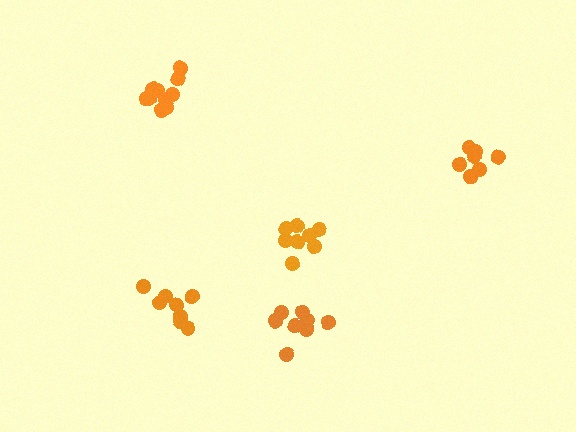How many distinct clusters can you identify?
There are 5 distinct clusters.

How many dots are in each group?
Group 1: 7 dots, Group 2: 8 dots, Group 3: 8 dots, Group 4: 12 dots, Group 5: 8 dots (43 total).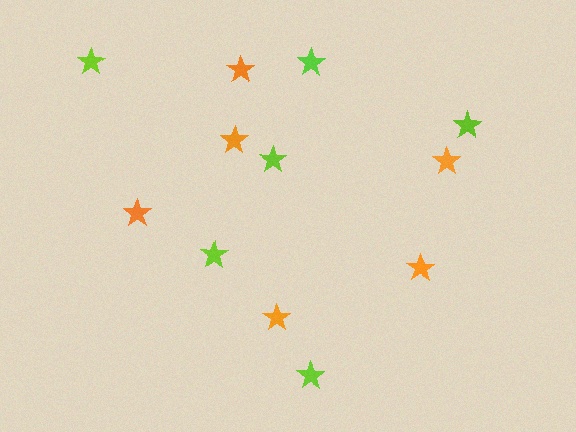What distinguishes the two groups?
There are 2 groups: one group of lime stars (6) and one group of orange stars (6).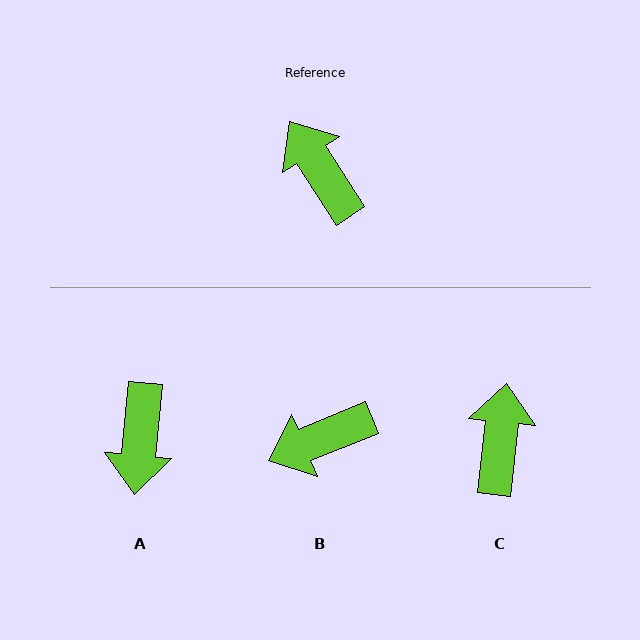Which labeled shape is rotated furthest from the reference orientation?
A, about 142 degrees away.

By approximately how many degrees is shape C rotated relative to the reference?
Approximately 39 degrees clockwise.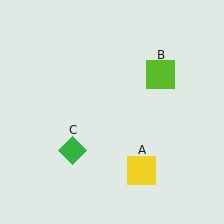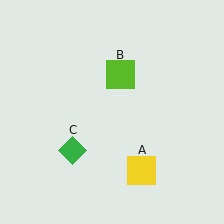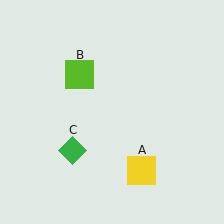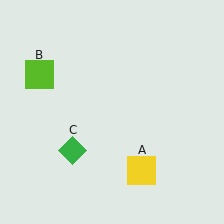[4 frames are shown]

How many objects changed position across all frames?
1 object changed position: lime square (object B).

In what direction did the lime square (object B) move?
The lime square (object B) moved left.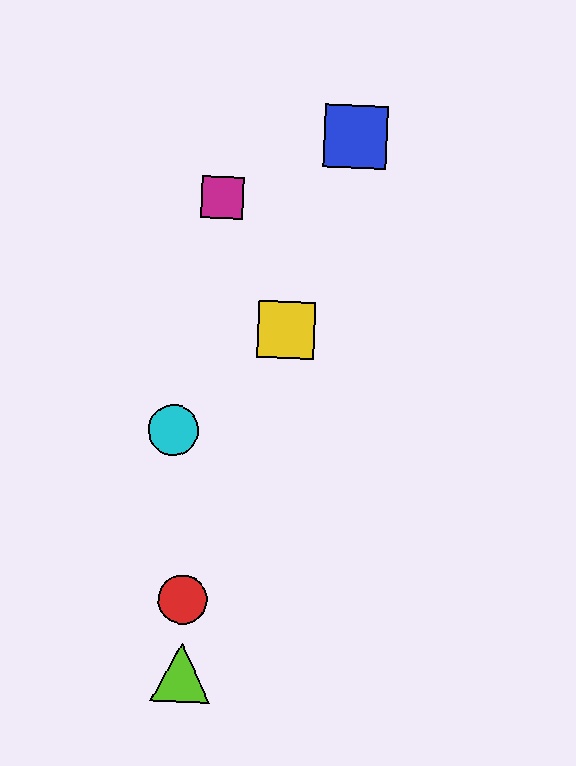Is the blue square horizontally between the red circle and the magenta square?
No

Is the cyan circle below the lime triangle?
No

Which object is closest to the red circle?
The lime triangle is closest to the red circle.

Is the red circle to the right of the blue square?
No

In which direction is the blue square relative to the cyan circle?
The blue square is above the cyan circle.